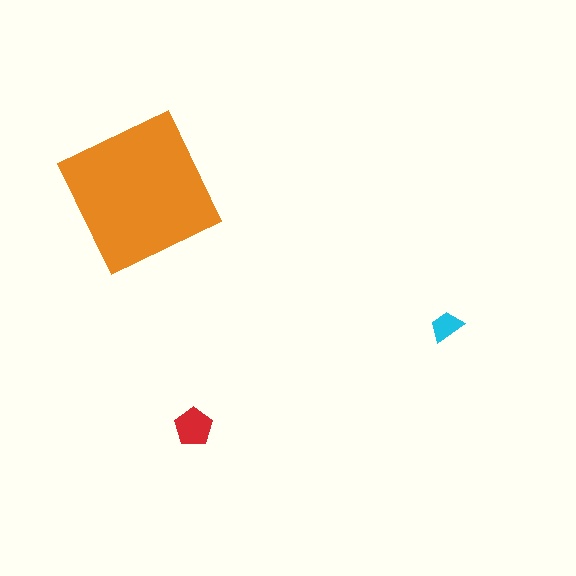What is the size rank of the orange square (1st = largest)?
1st.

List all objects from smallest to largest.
The cyan trapezoid, the red pentagon, the orange square.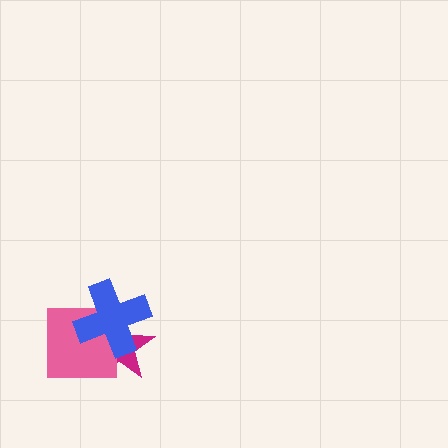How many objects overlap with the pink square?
2 objects overlap with the pink square.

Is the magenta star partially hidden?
Yes, it is partially covered by another shape.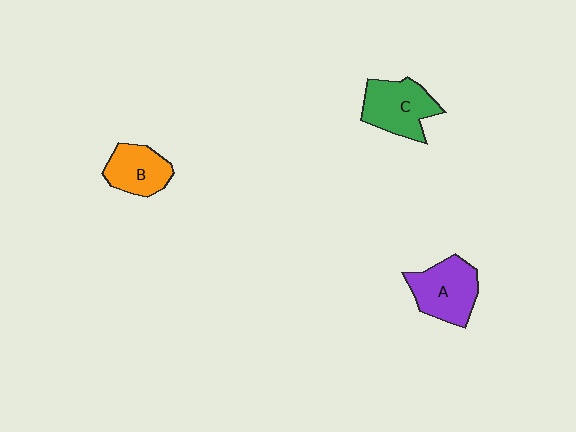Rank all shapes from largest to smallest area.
From largest to smallest: A (purple), C (green), B (orange).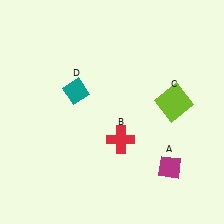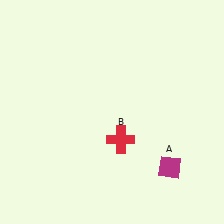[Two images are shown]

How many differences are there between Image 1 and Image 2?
There are 2 differences between the two images.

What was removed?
The lime square (C), the teal diamond (D) were removed in Image 2.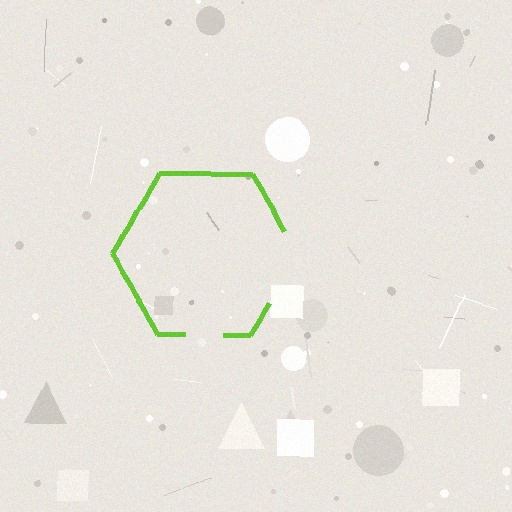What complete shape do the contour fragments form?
The contour fragments form a hexagon.